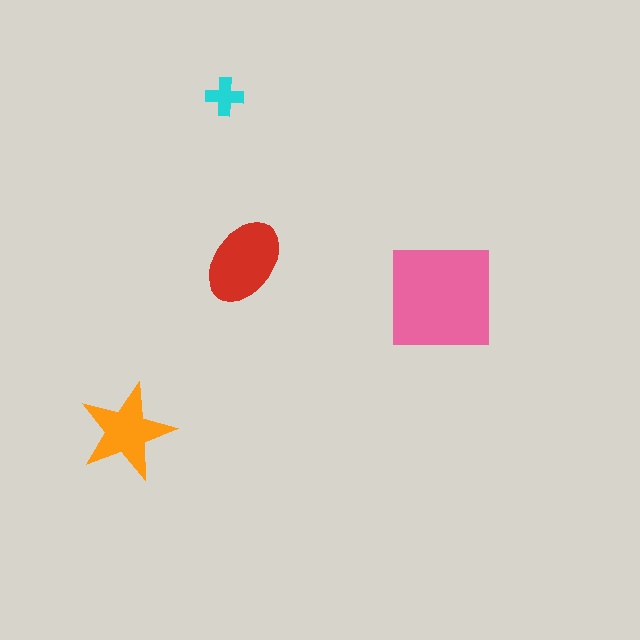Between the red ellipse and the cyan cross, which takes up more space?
The red ellipse.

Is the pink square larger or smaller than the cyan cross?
Larger.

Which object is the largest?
The pink square.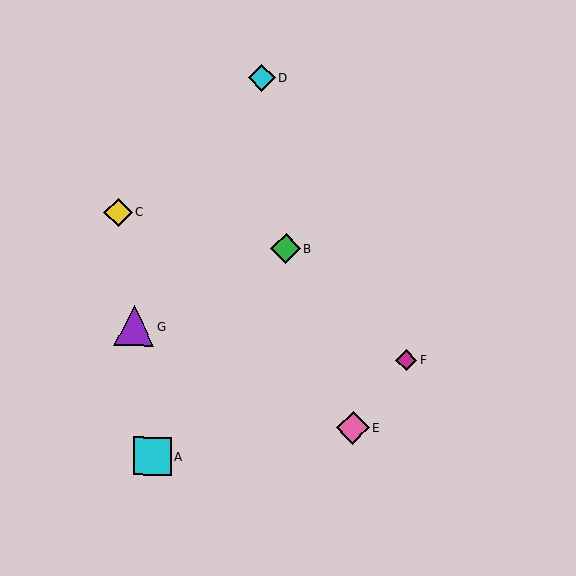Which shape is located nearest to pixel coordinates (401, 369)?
The magenta diamond (labeled F) at (406, 360) is nearest to that location.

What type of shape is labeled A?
Shape A is a cyan square.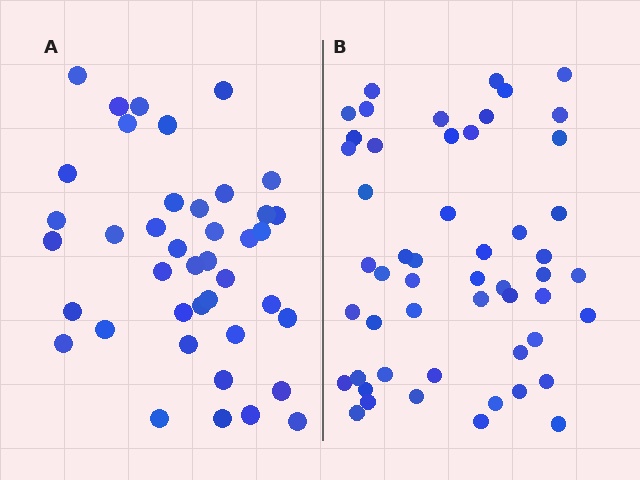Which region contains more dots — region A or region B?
Region B (the right region) has more dots.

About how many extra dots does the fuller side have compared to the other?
Region B has roughly 12 or so more dots than region A.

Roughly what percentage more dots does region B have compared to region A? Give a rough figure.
About 25% more.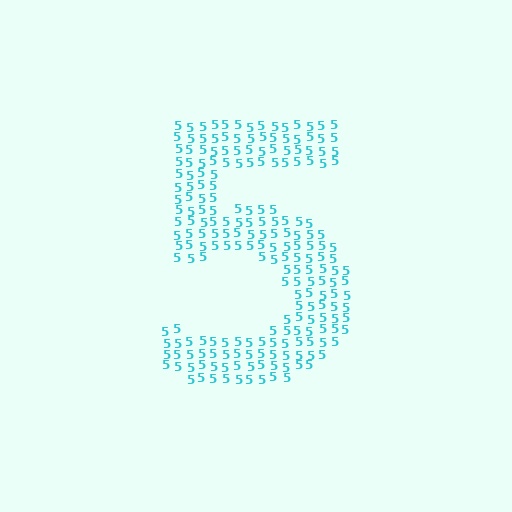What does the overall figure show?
The overall figure shows the digit 5.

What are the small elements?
The small elements are digit 5's.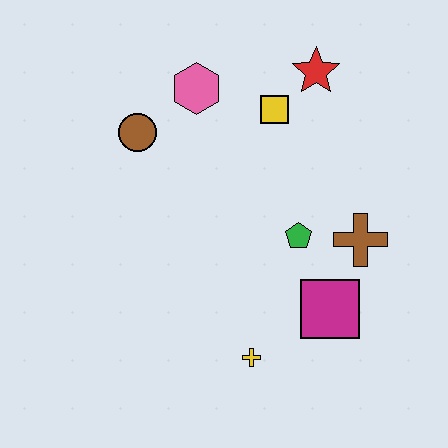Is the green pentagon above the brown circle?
No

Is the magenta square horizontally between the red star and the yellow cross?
No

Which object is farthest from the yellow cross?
The red star is farthest from the yellow cross.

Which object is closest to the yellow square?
The red star is closest to the yellow square.